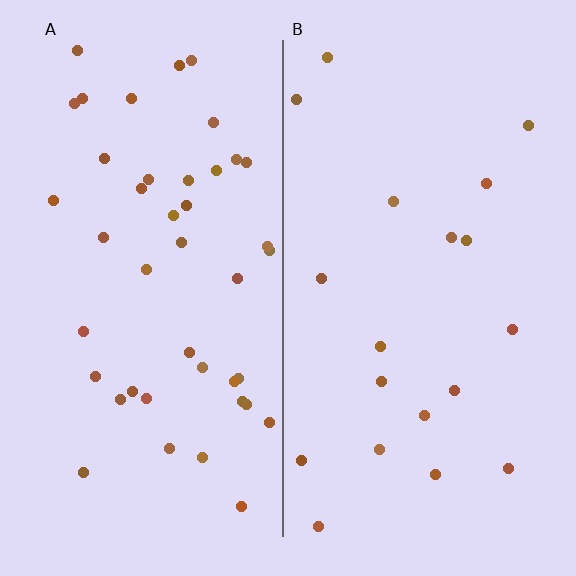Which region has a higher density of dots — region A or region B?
A (the left).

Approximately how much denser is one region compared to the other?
Approximately 2.3× — region A over region B.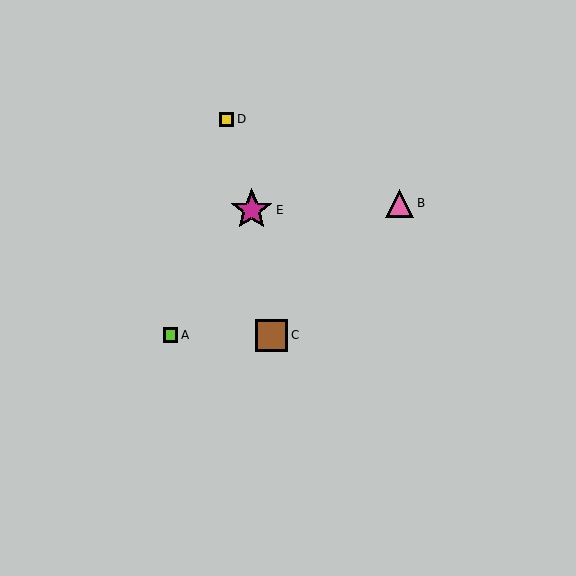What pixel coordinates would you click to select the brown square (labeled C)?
Click at (272, 335) to select the brown square C.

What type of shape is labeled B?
Shape B is a pink triangle.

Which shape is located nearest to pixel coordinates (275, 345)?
The brown square (labeled C) at (272, 335) is nearest to that location.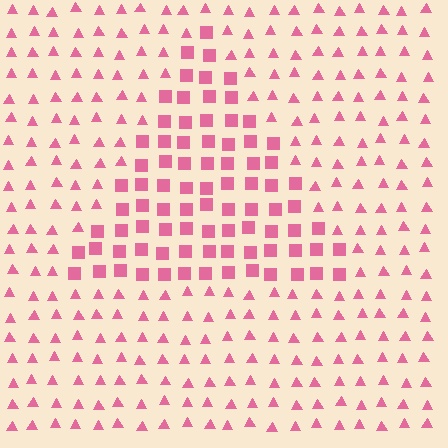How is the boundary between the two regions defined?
The boundary is defined by a change in element shape: squares inside vs. triangles outside. All elements share the same color and spacing.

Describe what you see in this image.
The image is filled with small pink elements arranged in a uniform grid. A triangle-shaped region contains squares, while the surrounding area contains triangles. The boundary is defined purely by the change in element shape.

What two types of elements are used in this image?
The image uses squares inside the triangle region and triangles outside it.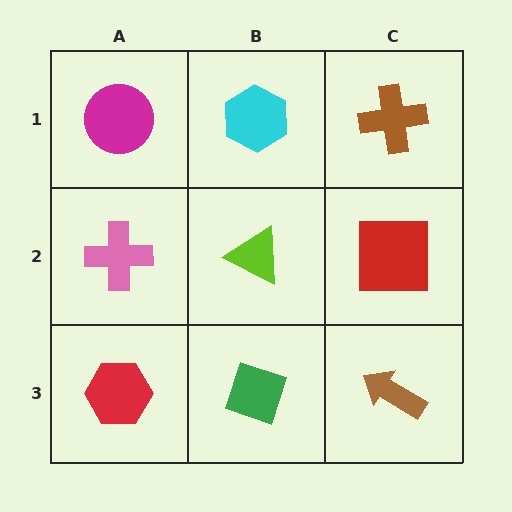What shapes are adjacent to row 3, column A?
A pink cross (row 2, column A), a green diamond (row 3, column B).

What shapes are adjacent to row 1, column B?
A lime triangle (row 2, column B), a magenta circle (row 1, column A), a brown cross (row 1, column C).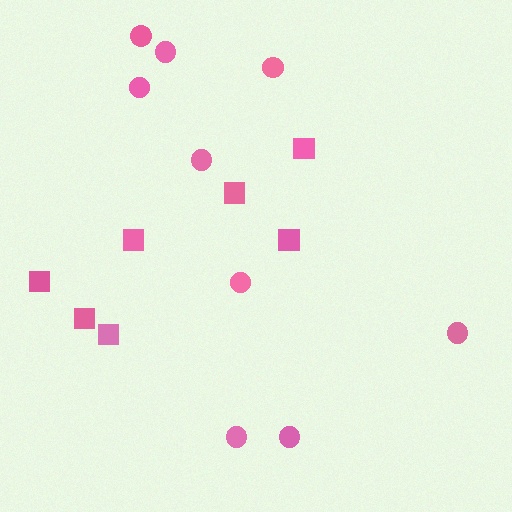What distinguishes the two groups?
There are 2 groups: one group of squares (7) and one group of circles (9).